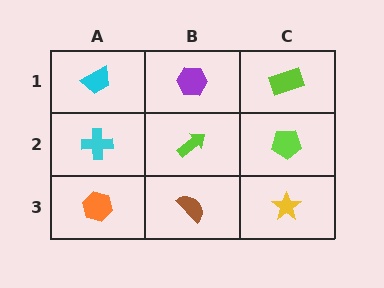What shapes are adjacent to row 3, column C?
A lime pentagon (row 2, column C), a brown semicircle (row 3, column B).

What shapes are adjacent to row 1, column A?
A cyan cross (row 2, column A), a purple hexagon (row 1, column B).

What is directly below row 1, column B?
A lime arrow.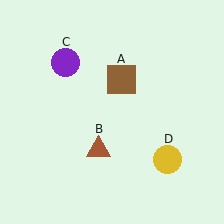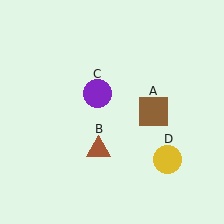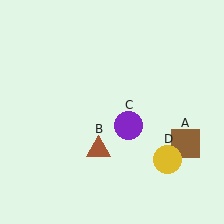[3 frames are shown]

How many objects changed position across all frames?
2 objects changed position: brown square (object A), purple circle (object C).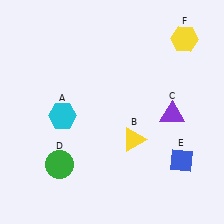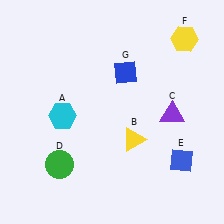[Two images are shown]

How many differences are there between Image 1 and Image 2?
There is 1 difference between the two images.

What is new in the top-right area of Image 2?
A blue diamond (G) was added in the top-right area of Image 2.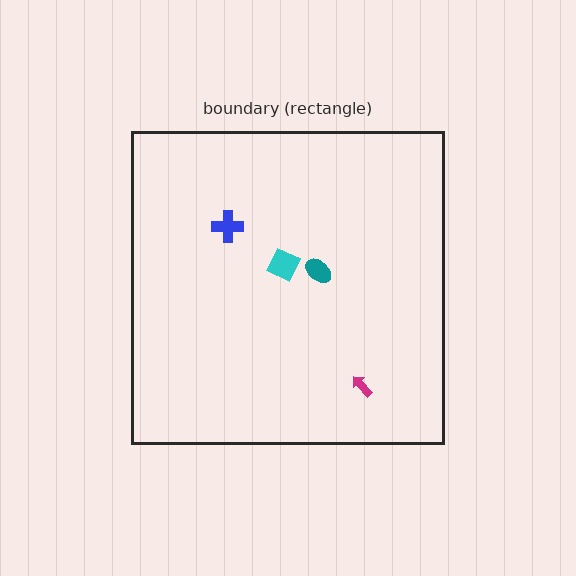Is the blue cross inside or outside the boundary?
Inside.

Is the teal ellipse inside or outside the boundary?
Inside.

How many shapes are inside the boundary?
4 inside, 0 outside.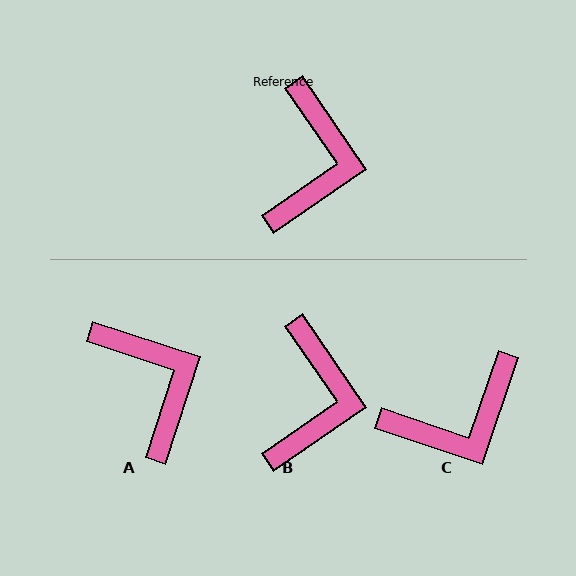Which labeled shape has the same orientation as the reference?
B.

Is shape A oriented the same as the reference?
No, it is off by about 38 degrees.